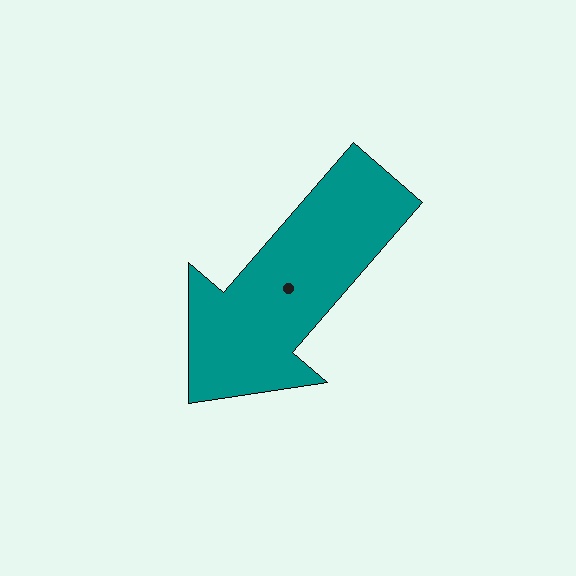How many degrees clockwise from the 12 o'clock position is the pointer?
Approximately 221 degrees.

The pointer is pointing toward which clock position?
Roughly 7 o'clock.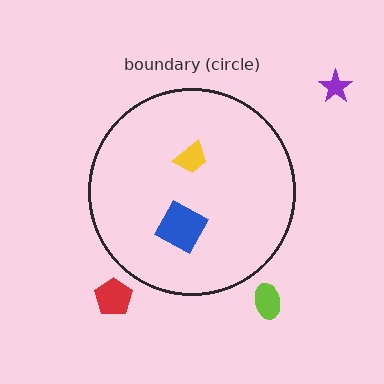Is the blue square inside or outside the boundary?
Inside.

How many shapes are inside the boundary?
2 inside, 3 outside.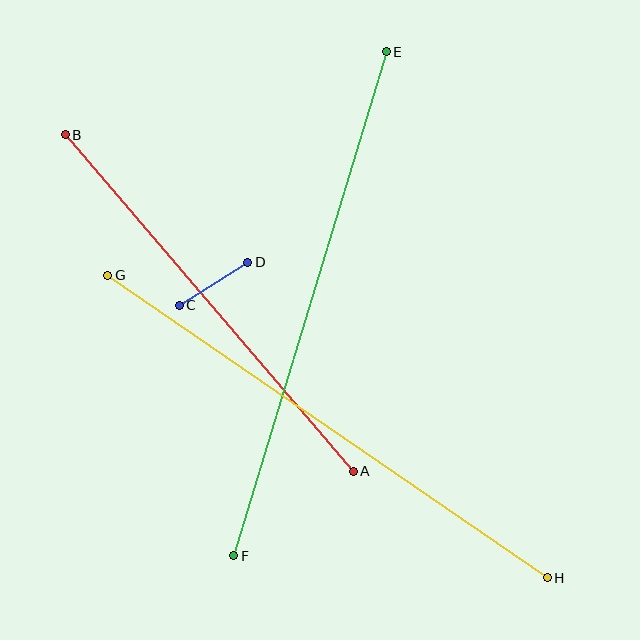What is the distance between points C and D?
The distance is approximately 81 pixels.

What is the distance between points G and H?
The distance is approximately 533 pixels.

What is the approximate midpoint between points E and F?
The midpoint is at approximately (310, 304) pixels.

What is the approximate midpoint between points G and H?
The midpoint is at approximately (328, 426) pixels.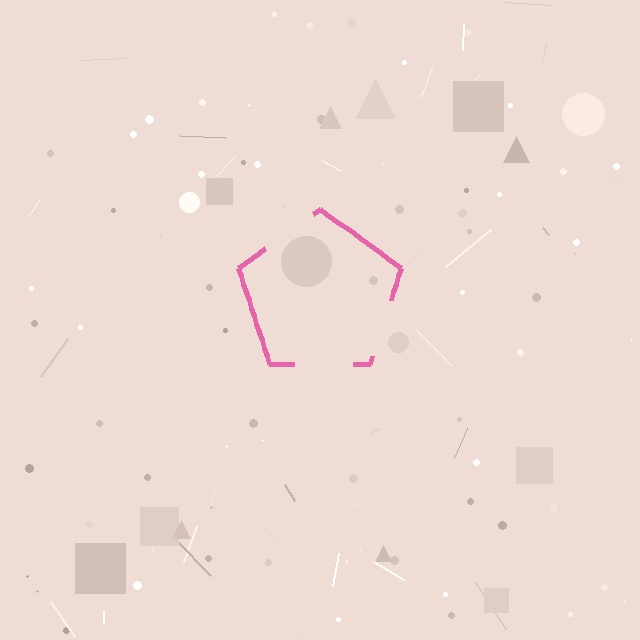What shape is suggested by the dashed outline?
The dashed outline suggests a pentagon.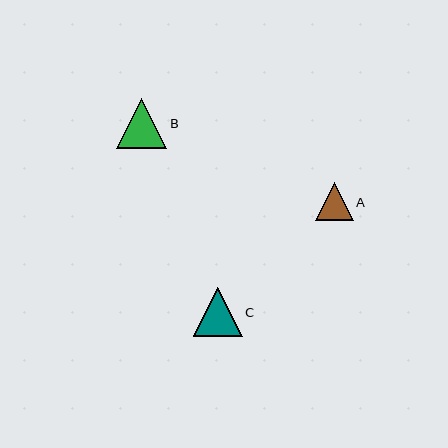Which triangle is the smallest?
Triangle A is the smallest with a size of approximately 38 pixels.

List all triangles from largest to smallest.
From largest to smallest: B, C, A.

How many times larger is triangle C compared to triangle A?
Triangle C is approximately 1.3 times the size of triangle A.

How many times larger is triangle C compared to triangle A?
Triangle C is approximately 1.3 times the size of triangle A.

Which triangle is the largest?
Triangle B is the largest with a size of approximately 50 pixels.